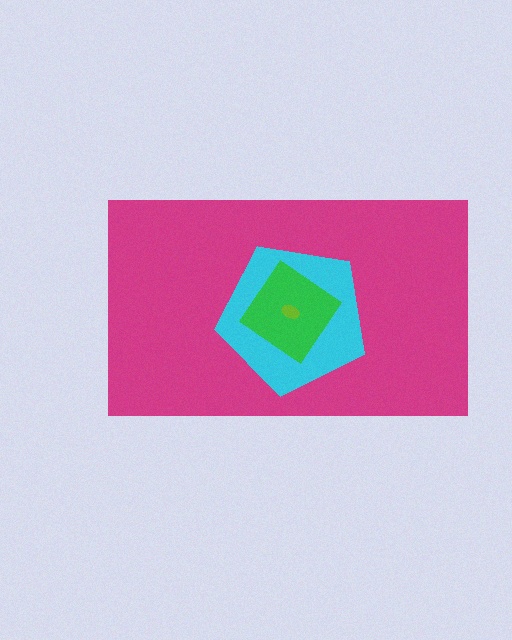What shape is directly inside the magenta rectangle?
The cyan pentagon.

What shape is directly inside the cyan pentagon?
The green diamond.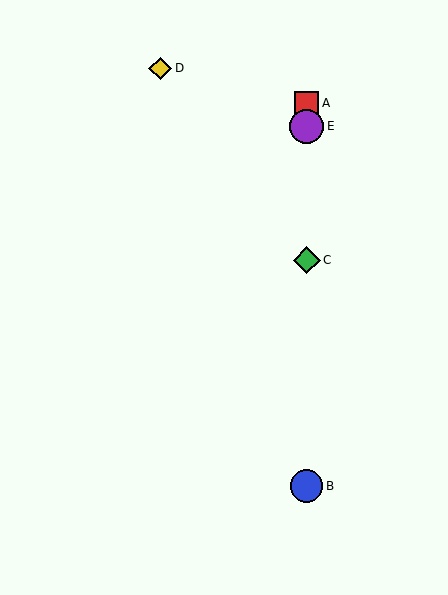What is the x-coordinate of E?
Object E is at x≈307.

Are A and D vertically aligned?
No, A is at x≈307 and D is at x≈160.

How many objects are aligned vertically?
4 objects (A, B, C, E) are aligned vertically.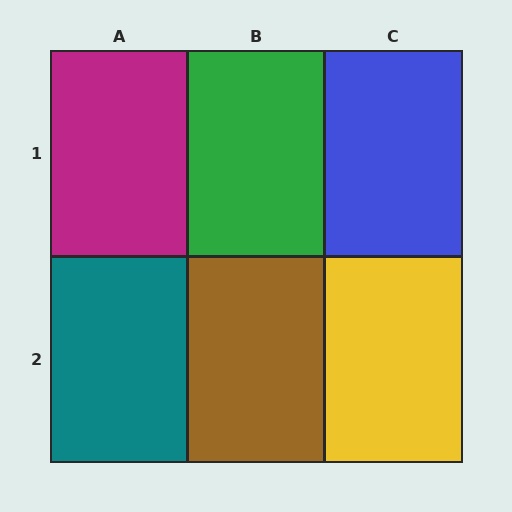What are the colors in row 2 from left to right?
Teal, brown, yellow.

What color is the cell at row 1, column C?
Blue.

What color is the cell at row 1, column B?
Green.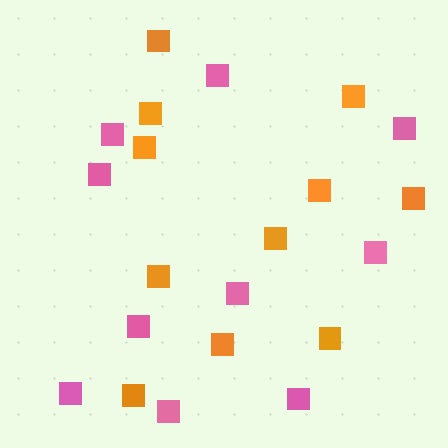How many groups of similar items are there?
There are 2 groups: one group of orange squares (11) and one group of pink squares (10).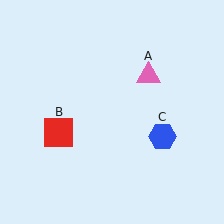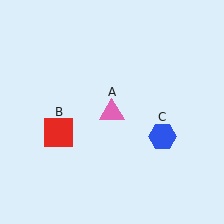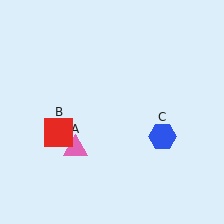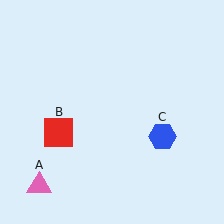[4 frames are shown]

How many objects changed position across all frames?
1 object changed position: pink triangle (object A).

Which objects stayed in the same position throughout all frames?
Red square (object B) and blue hexagon (object C) remained stationary.